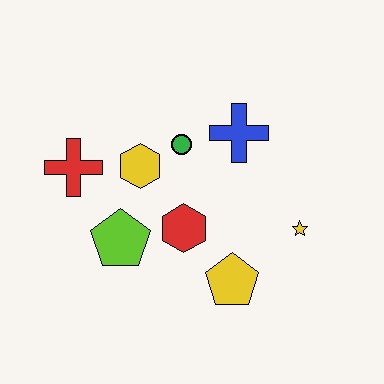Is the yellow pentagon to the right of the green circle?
Yes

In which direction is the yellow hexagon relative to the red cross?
The yellow hexagon is to the right of the red cross.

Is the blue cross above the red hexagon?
Yes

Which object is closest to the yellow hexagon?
The green circle is closest to the yellow hexagon.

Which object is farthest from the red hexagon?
The red cross is farthest from the red hexagon.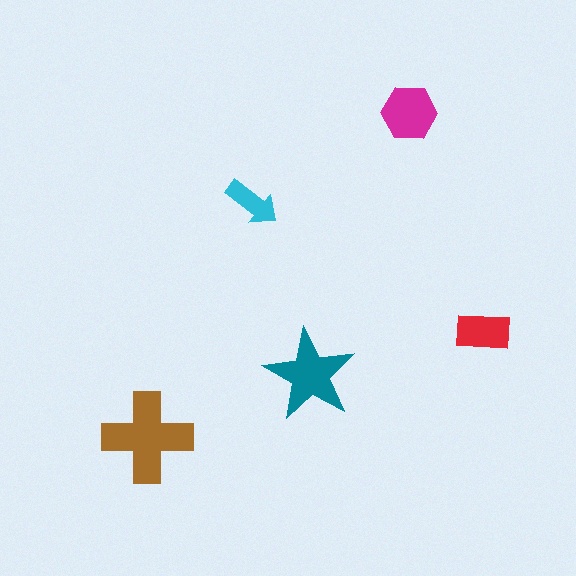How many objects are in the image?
There are 5 objects in the image.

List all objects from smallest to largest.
The cyan arrow, the red rectangle, the magenta hexagon, the teal star, the brown cross.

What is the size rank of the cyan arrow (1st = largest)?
5th.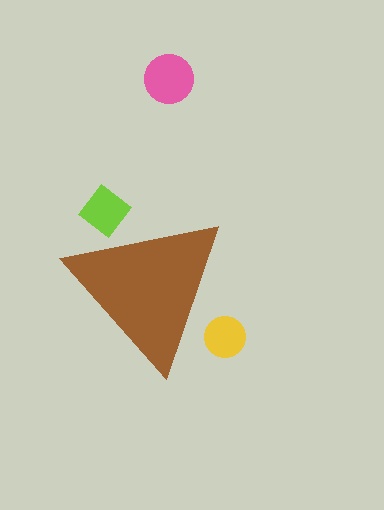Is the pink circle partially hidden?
No, the pink circle is fully visible.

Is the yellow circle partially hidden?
Yes, the yellow circle is partially hidden behind the brown triangle.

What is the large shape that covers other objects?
A brown triangle.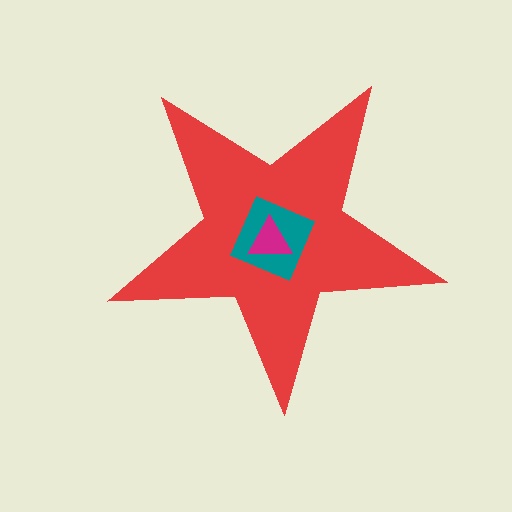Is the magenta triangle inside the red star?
Yes.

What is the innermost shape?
The magenta triangle.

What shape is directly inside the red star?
The teal square.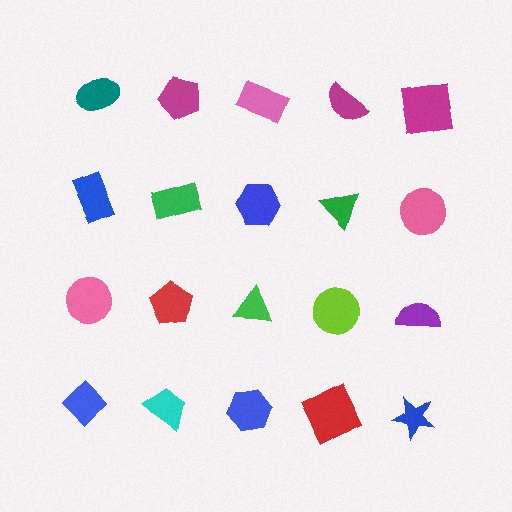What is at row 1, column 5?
A magenta square.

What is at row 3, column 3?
A green triangle.